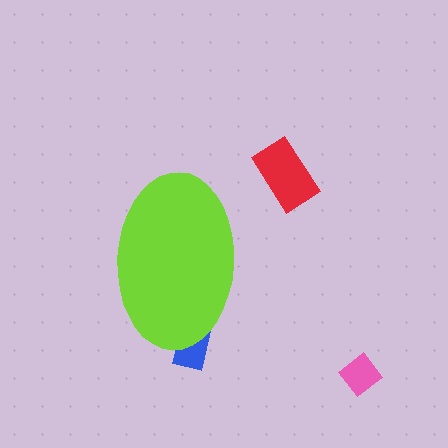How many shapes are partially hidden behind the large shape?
1 shape is partially hidden.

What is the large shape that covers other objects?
A lime ellipse.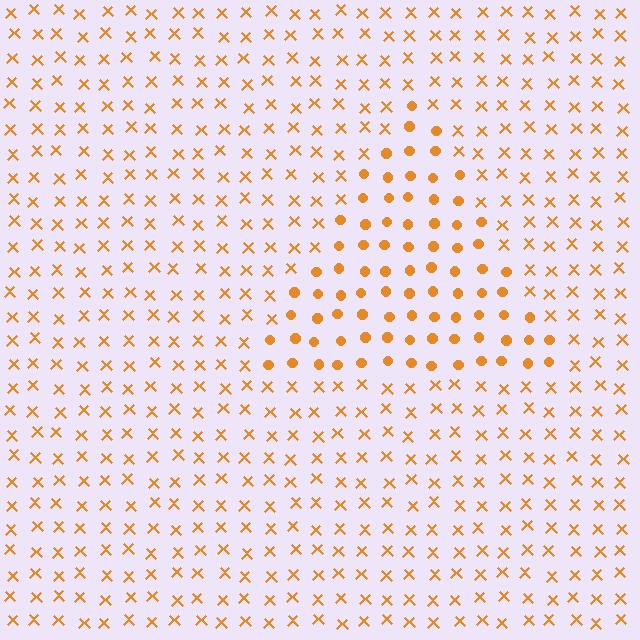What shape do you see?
I see a triangle.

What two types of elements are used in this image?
The image uses circles inside the triangle region and X marks outside it.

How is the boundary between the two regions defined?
The boundary is defined by a change in element shape: circles inside vs. X marks outside. All elements share the same color and spacing.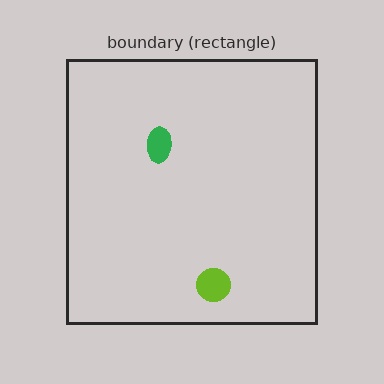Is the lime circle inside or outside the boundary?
Inside.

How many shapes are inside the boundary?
2 inside, 0 outside.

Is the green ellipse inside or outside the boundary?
Inside.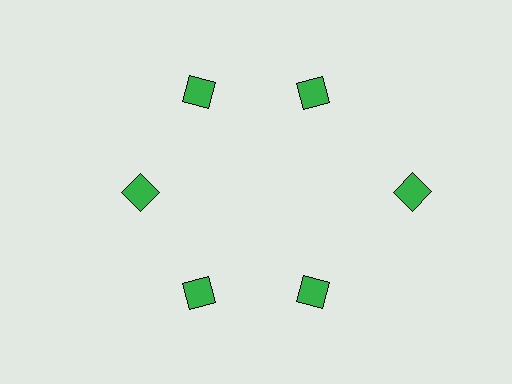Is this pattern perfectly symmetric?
No. The 6 green diamonds are arranged in a ring, but one element near the 3 o'clock position is pushed outward from the center, breaking the 6-fold rotational symmetry.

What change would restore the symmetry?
The symmetry would be restored by moving it inward, back onto the ring so that all 6 diamonds sit at equal angles and equal distance from the center.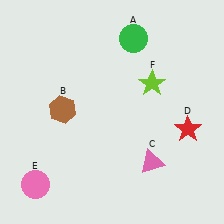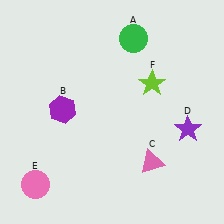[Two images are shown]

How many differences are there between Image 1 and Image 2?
There are 2 differences between the two images.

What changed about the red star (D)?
In Image 1, D is red. In Image 2, it changed to purple.